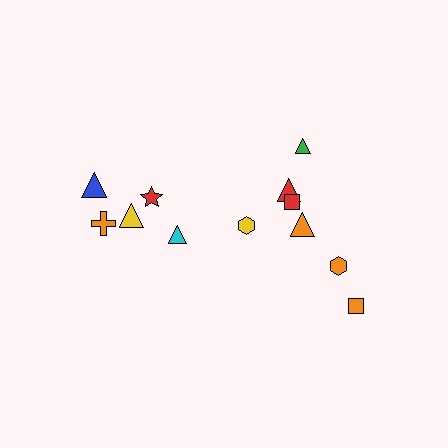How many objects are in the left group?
There are 5 objects.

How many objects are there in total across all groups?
There are 12 objects.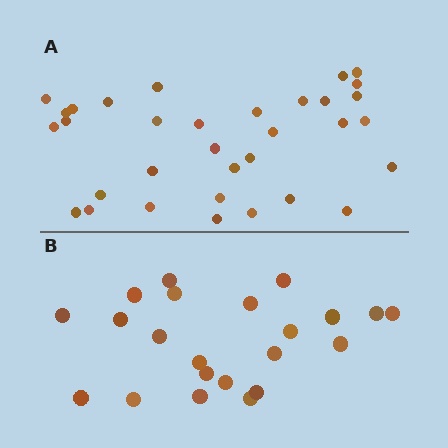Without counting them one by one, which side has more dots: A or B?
Region A (the top region) has more dots.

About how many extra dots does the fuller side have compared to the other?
Region A has roughly 12 or so more dots than region B.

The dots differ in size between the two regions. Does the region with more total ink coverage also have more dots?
No. Region B has more total ink coverage because its dots are larger, but region A actually contains more individual dots. Total area can be misleading — the number of items is what matters here.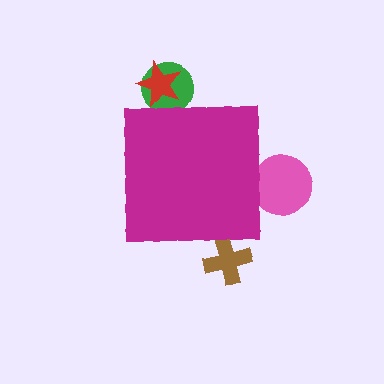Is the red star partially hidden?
Yes, the red star is partially hidden behind the magenta square.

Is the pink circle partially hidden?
Yes, the pink circle is partially hidden behind the magenta square.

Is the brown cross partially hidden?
Yes, the brown cross is partially hidden behind the magenta square.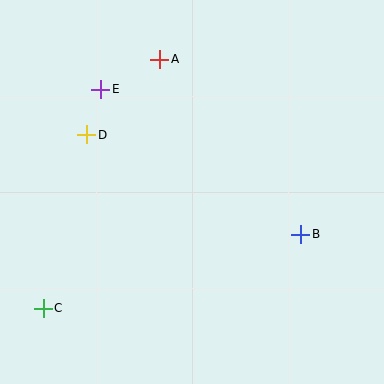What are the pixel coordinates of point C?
Point C is at (43, 308).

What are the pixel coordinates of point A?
Point A is at (160, 59).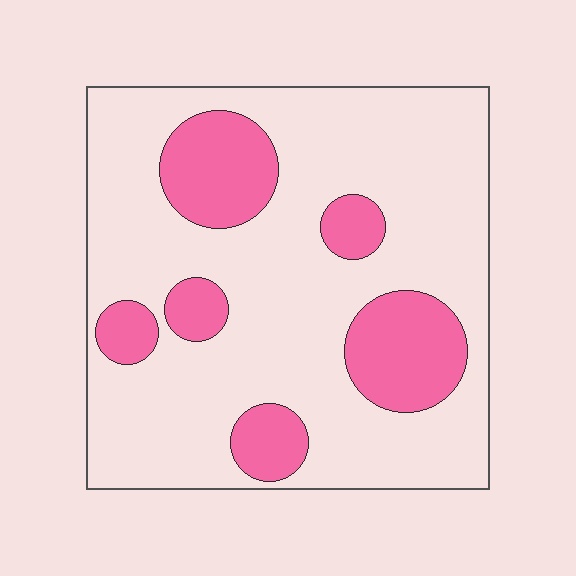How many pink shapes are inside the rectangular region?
6.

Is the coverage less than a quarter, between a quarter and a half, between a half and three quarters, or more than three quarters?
Less than a quarter.